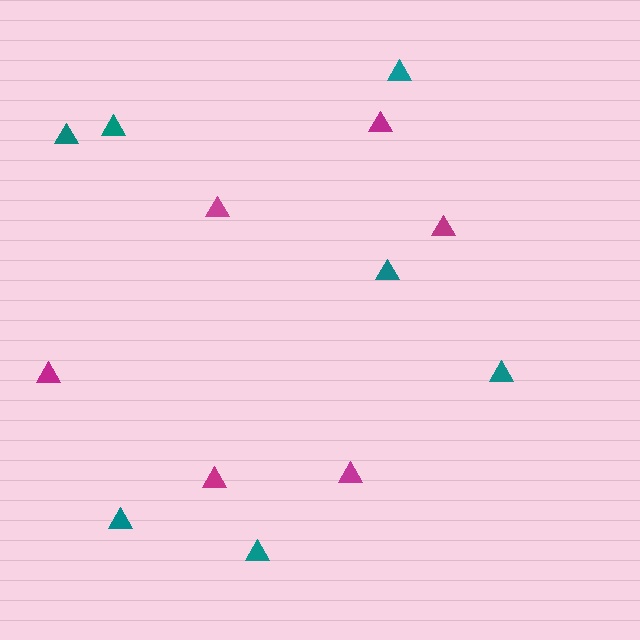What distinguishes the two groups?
There are 2 groups: one group of magenta triangles (6) and one group of teal triangles (7).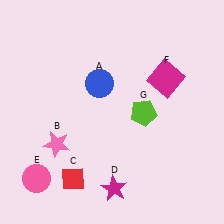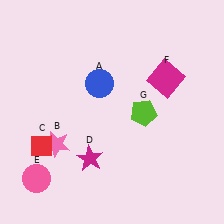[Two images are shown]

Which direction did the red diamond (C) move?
The red diamond (C) moved up.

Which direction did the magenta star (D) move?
The magenta star (D) moved up.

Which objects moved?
The objects that moved are: the red diamond (C), the magenta star (D).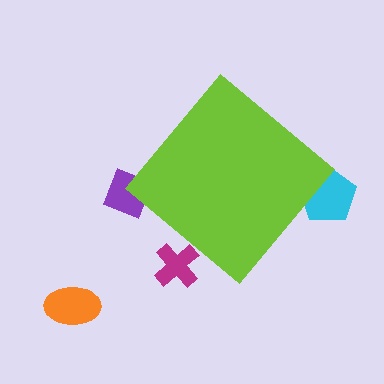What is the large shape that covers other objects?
A lime diamond.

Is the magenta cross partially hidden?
Yes, the magenta cross is partially hidden behind the lime diamond.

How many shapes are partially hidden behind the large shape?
3 shapes are partially hidden.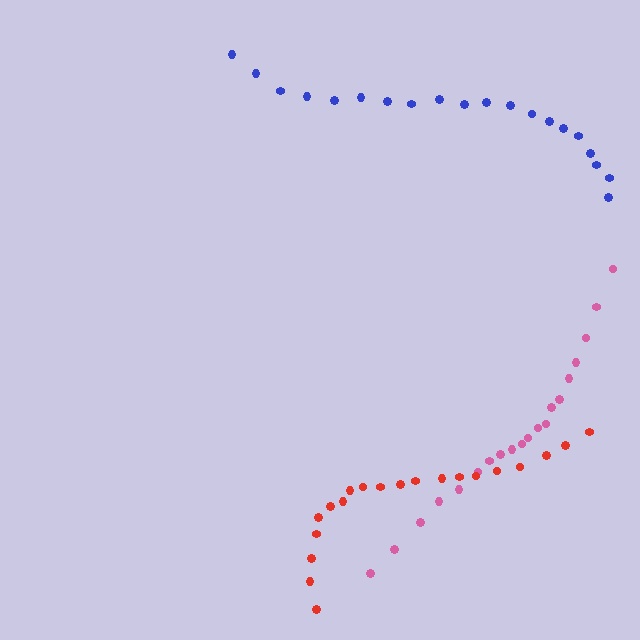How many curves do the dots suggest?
There are 3 distinct paths.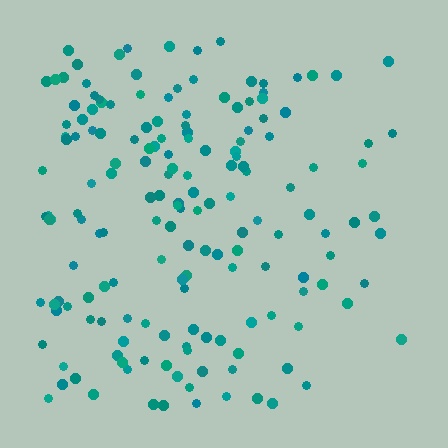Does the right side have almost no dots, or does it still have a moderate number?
Still a moderate number, just noticeably fewer than the left.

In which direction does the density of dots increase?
From right to left, with the left side densest.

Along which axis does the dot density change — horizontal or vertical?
Horizontal.